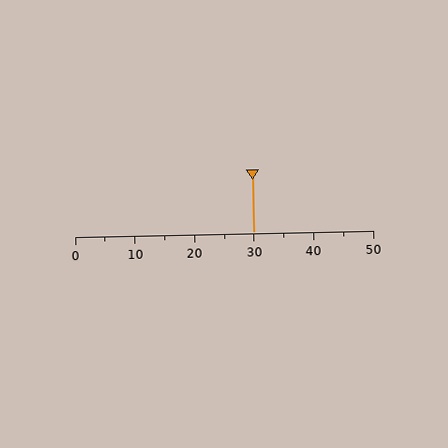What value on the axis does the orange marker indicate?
The marker indicates approximately 30.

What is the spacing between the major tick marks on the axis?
The major ticks are spaced 10 apart.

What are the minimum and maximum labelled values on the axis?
The axis runs from 0 to 50.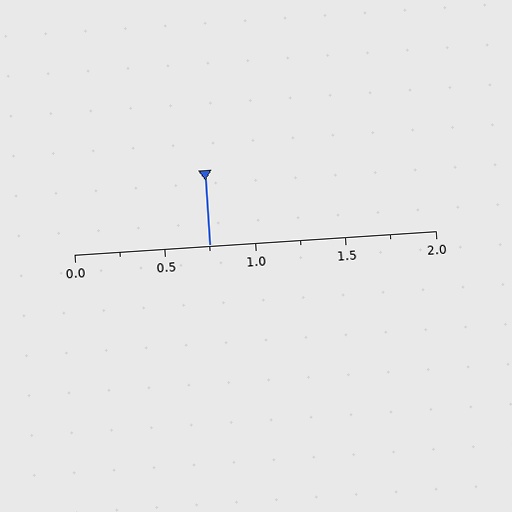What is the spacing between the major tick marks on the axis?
The major ticks are spaced 0.5 apart.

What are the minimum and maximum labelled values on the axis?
The axis runs from 0.0 to 2.0.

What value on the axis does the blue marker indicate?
The marker indicates approximately 0.75.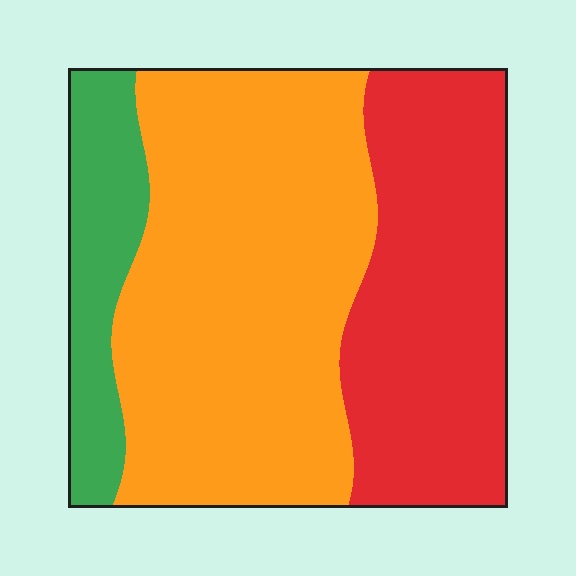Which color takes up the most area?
Orange, at roughly 50%.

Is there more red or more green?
Red.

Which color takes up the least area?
Green, at roughly 15%.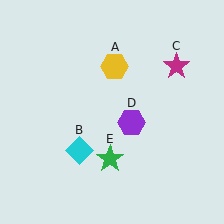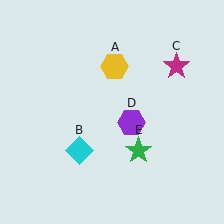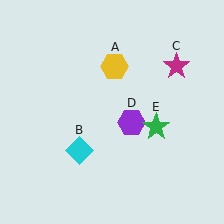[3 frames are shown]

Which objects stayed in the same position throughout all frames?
Yellow hexagon (object A) and cyan diamond (object B) and magenta star (object C) and purple hexagon (object D) remained stationary.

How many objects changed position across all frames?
1 object changed position: green star (object E).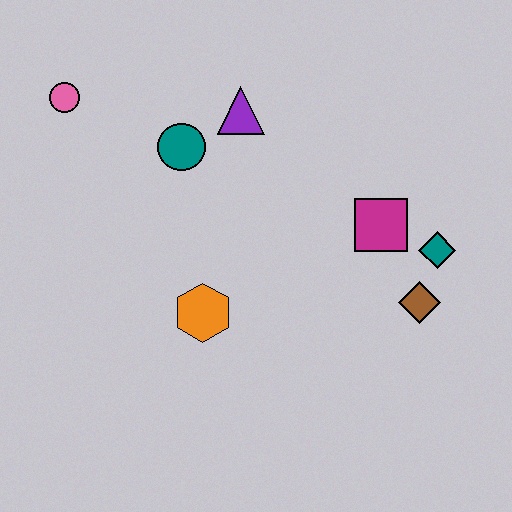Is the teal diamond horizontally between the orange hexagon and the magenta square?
No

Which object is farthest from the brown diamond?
The pink circle is farthest from the brown diamond.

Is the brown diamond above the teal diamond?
No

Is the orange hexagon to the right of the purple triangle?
No